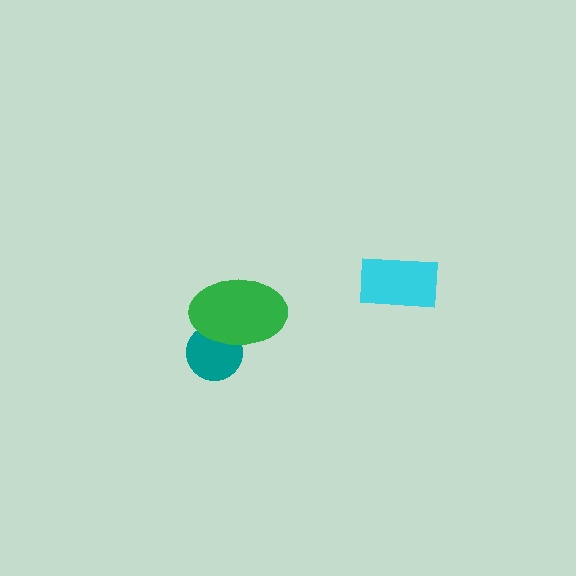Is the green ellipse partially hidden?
No, no other shape covers it.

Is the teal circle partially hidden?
Yes, it is partially covered by another shape.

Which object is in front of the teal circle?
The green ellipse is in front of the teal circle.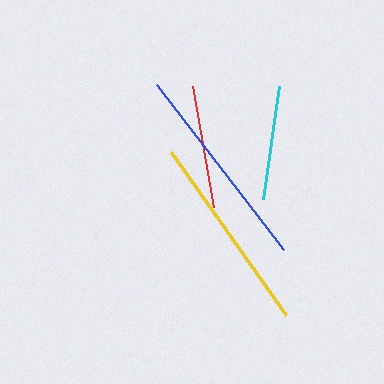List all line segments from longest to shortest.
From longest to shortest: blue, yellow, red, cyan.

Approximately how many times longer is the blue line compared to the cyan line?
The blue line is approximately 1.8 times the length of the cyan line.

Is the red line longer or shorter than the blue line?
The blue line is longer than the red line.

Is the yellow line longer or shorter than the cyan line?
The yellow line is longer than the cyan line.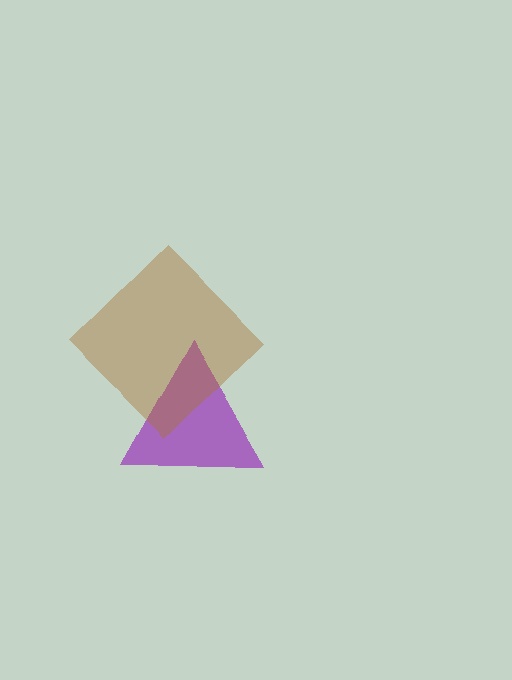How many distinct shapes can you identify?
There are 2 distinct shapes: a purple triangle, a brown diamond.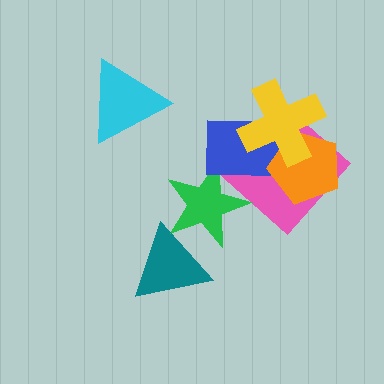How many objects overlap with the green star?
2 objects overlap with the green star.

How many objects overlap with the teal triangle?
1 object overlaps with the teal triangle.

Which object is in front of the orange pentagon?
The yellow cross is in front of the orange pentagon.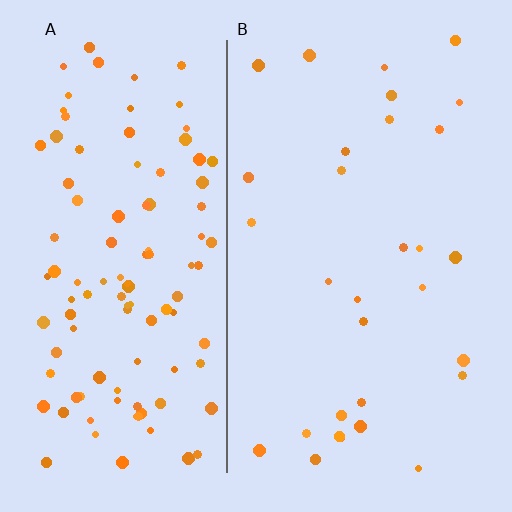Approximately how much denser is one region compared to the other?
Approximately 3.6× — region A over region B.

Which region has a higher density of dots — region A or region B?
A (the left).